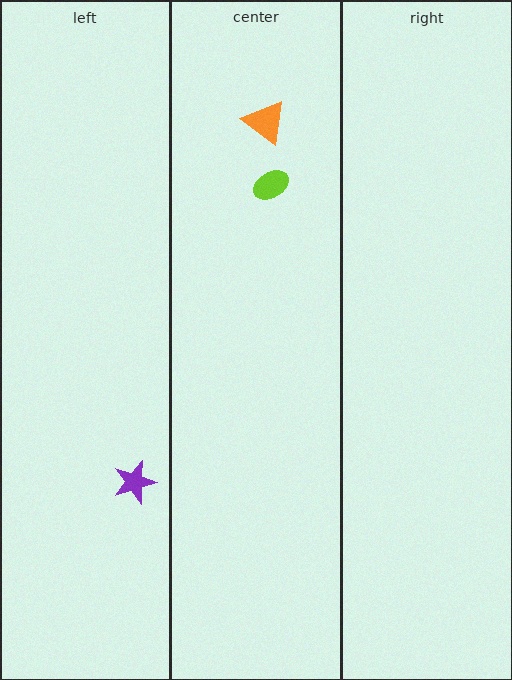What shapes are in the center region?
The orange triangle, the lime ellipse.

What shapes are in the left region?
The purple star.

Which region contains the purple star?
The left region.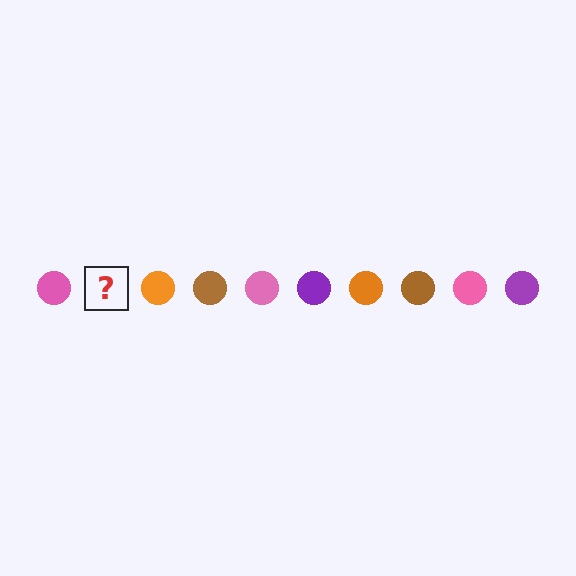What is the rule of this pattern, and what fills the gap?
The rule is that the pattern cycles through pink, purple, orange, brown circles. The gap should be filled with a purple circle.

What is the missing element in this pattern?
The missing element is a purple circle.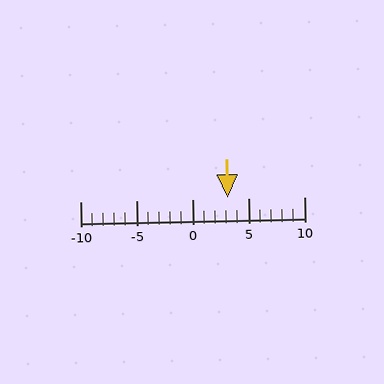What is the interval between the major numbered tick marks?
The major tick marks are spaced 5 units apart.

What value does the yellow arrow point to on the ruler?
The yellow arrow points to approximately 3.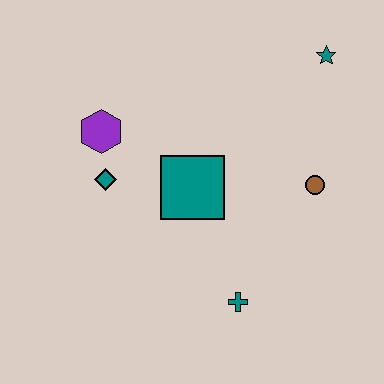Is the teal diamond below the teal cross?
No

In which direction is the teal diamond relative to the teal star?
The teal diamond is to the left of the teal star.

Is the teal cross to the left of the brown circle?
Yes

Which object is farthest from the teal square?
The teal star is farthest from the teal square.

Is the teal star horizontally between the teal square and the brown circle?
No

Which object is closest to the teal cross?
The teal square is closest to the teal cross.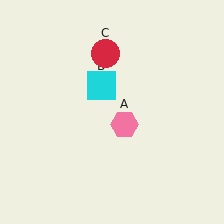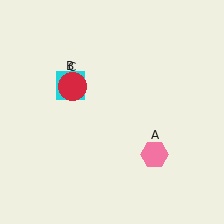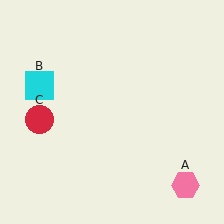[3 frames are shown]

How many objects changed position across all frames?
3 objects changed position: pink hexagon (object A), cyan square (object B), red circle (object C).